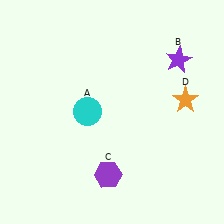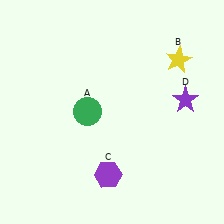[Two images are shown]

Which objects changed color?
A changed from cyan to green. B changed from purple to yellow. D changed from orange to purple.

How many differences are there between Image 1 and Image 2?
There are 3 differences between the two images.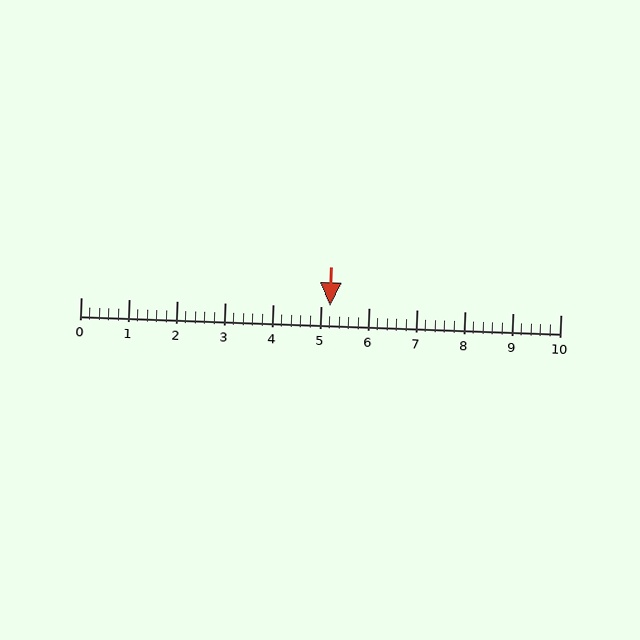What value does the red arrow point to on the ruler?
The red arrow points to approximately 5.2.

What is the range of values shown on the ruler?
The ruler shows values from 0 to 10.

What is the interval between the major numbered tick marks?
The major tick marks are spaced 1 units apart.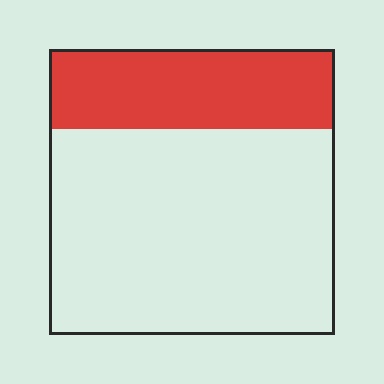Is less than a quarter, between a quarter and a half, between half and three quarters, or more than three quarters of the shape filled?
Between a quarter and a half.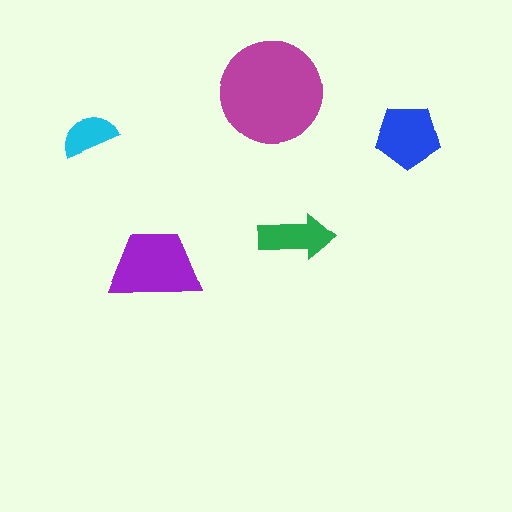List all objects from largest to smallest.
The magenta circle, the purple trapezoid, the blue pentagon, the green arrow, the cyan semicircle.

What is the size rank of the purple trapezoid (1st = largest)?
2nd.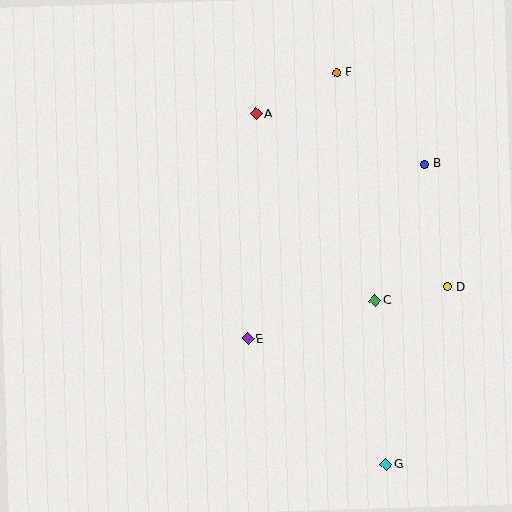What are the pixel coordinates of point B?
Point B is at (425, 164).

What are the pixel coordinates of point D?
Point D is at (448, 287).